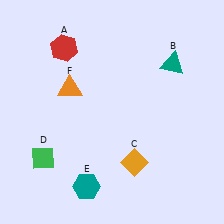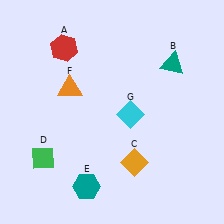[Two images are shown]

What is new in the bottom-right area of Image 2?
A cyan diamond (G) was added in the bottom-right area of Image 2.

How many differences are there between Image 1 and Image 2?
There is 1 difference between the two images.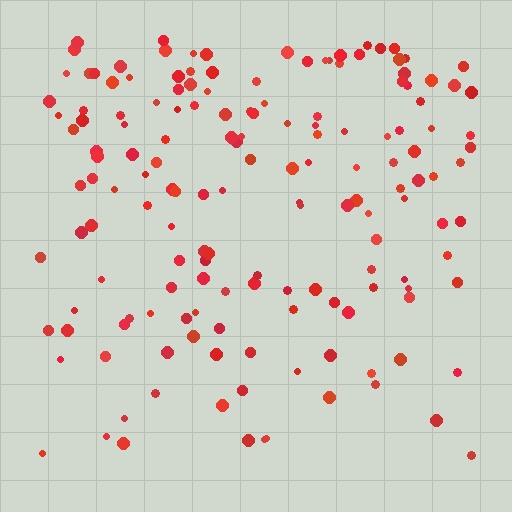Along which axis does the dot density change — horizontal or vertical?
Vertical.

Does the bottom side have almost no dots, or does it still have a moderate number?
Still a moderate number, just noticeably fewer than the top.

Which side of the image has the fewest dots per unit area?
The bottom.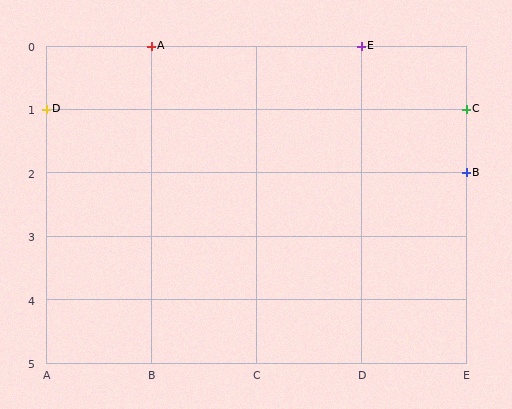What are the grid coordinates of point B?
Point B is at grid coordinates (E, 2).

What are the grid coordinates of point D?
Point D is at grid coordinates (A, 1).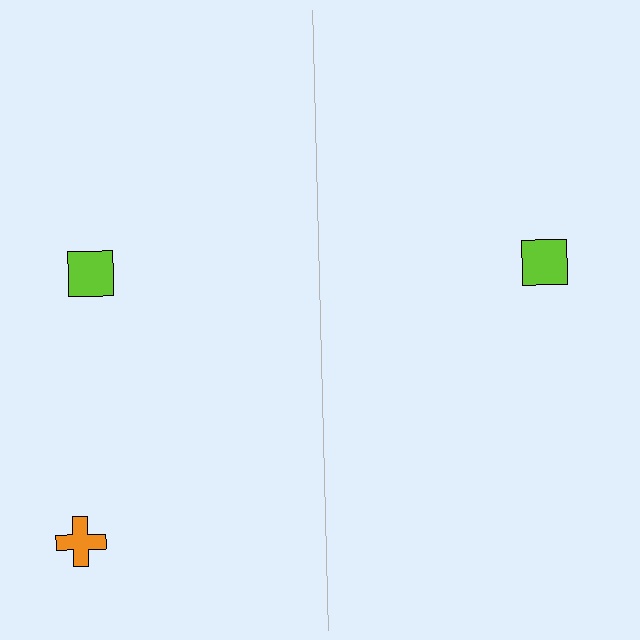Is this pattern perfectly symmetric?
No, the pattern is not perfectly symmetric. A orange cross is missing from the right side.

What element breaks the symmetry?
A orange cross is missing from the right side.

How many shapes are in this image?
There are 3 shapes in this image.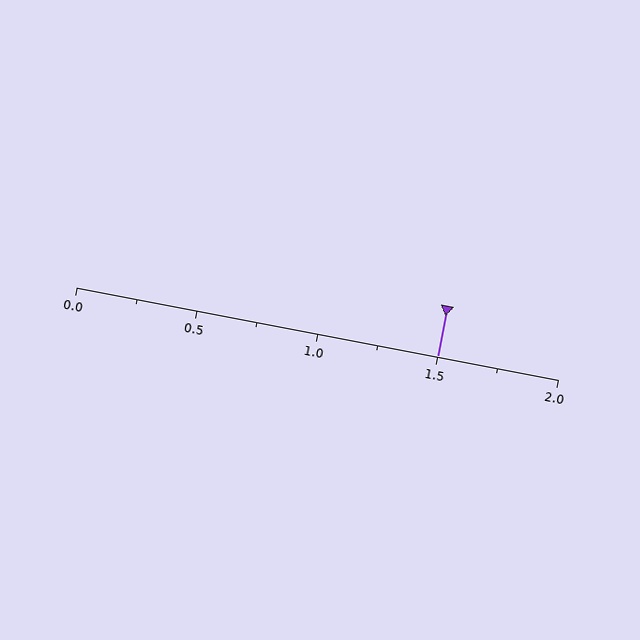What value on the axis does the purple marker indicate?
The marker indicates approximately 1.5.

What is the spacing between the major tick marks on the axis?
The major ticks are spaced 0.5 apart.